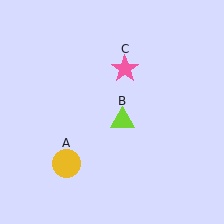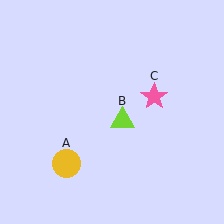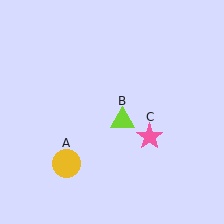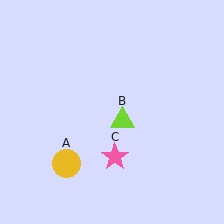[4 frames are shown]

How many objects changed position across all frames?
1 object changed position: pink star (object C).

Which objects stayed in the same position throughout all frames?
Yellow circle (object A) and lime triangle (object B) remained stationary.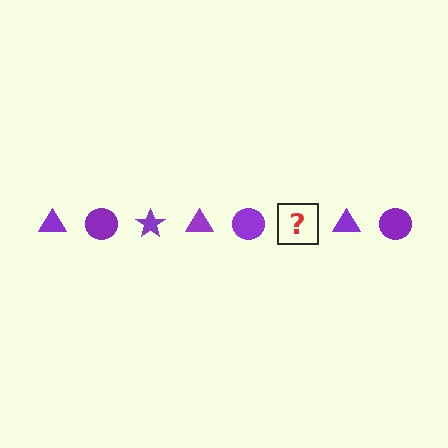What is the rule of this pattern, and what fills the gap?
The rule is that the pattern cycles through triangle, circle, star shapes in purple. The gap should be filled with a purple star.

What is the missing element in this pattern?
The missing element is a purple star.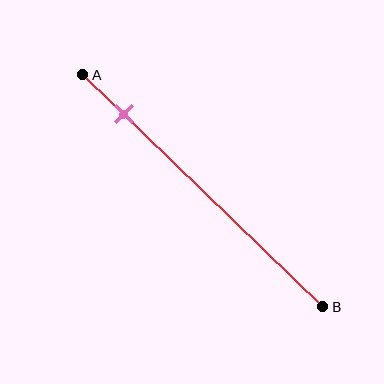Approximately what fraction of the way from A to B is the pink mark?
The pink mark is approximately 15% of the way from A to B.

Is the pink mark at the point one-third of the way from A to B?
No, the mark is at about 15% from A, not at the 33% one-third point.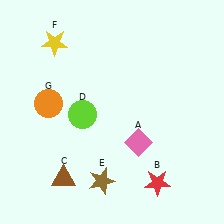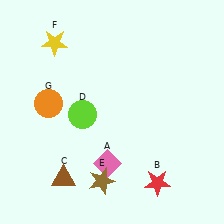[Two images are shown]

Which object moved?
The pink diamond (A) moved left.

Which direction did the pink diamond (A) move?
The pink diamond (A) moved left.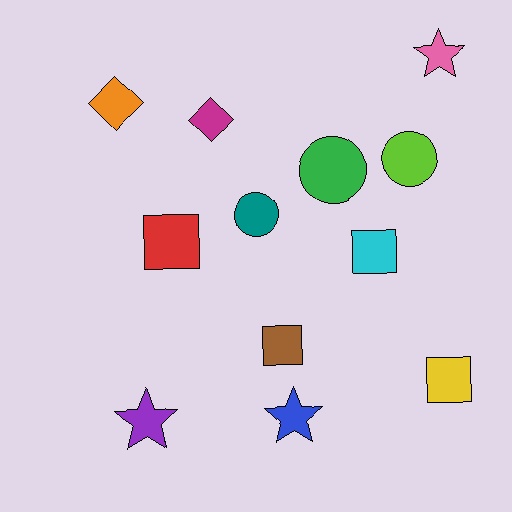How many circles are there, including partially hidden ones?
There are 3 circles.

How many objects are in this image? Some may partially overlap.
There are 12 objects.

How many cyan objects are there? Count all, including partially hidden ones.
There is 1 cyan object.